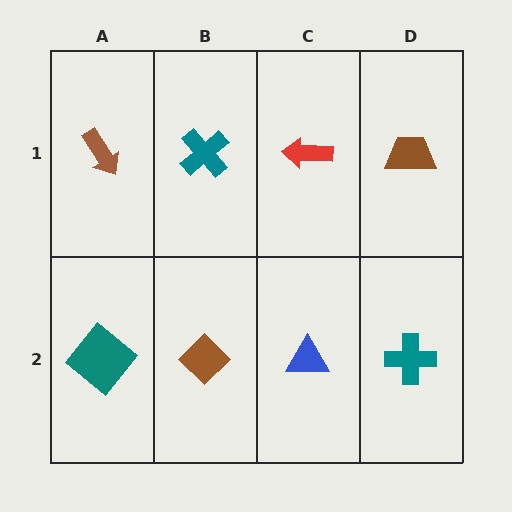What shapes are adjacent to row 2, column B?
A teal cross (row 1, column B), a teal diamond (row 2, column A), a blue triangle (row 2, column C).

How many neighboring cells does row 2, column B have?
3.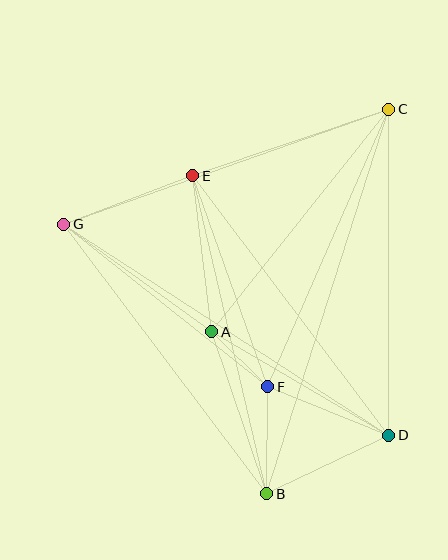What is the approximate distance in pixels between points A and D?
The distance between A and D is approximately 205 pixels.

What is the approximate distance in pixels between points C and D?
The distance between C and D is approximately 326 pixels.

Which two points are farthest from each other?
Points B and C are farthest from each other.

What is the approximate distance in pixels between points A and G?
The distance between A and G is approximately 183 pixels.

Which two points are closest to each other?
Points A and F are closest to each other.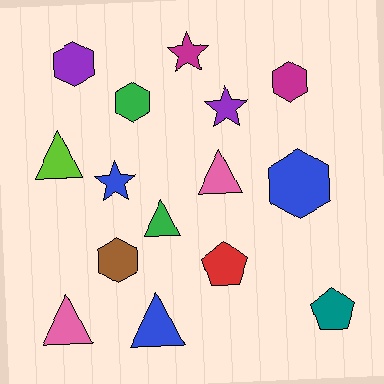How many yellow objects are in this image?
There are no yellow objects.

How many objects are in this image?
There are 15 objects.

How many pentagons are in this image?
There are 2 pentagons.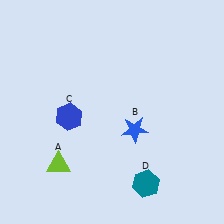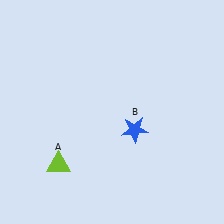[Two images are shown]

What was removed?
The teal hexagon (D), the blue hexagon (C) were removed in Image 2.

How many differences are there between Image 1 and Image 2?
There are 2 differences between the two images.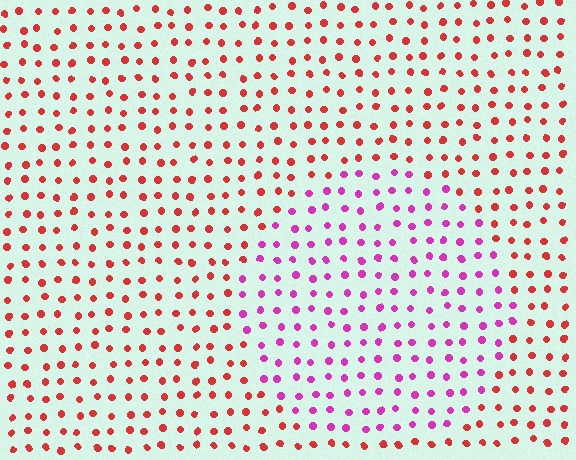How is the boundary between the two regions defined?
The boundary is defined purely by a slight shift in hue (about 49 degrees). Spacing, size, and orientation are identical on both sides.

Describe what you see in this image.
The image is filled with small red elements in a uniform arrangement. A circle-shaped region is visible where the elements are tinted to a slightly different hue, forming a subtle color boundary.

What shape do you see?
I see a circle.